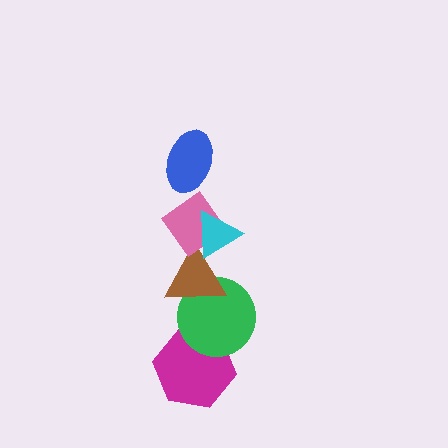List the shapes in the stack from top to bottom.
From top to bottom: the blue ellipse, the cyan triangle, the pink diamond, the brown triangle, the green circle, the magenta hexagon.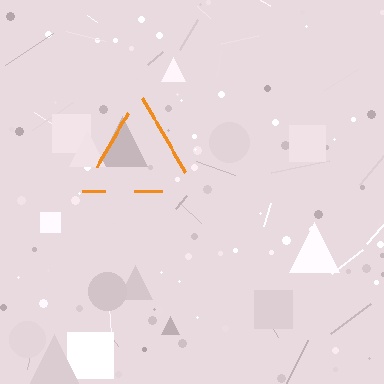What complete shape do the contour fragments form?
The contour fragments form a triangle.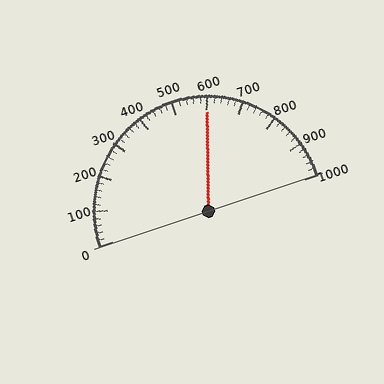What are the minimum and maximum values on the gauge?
The gauge ranges from 0 to 1000.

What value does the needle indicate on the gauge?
The needle indicates approximately 600.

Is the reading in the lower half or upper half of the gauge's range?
The reading is in the upper half of the range (0 to 1000).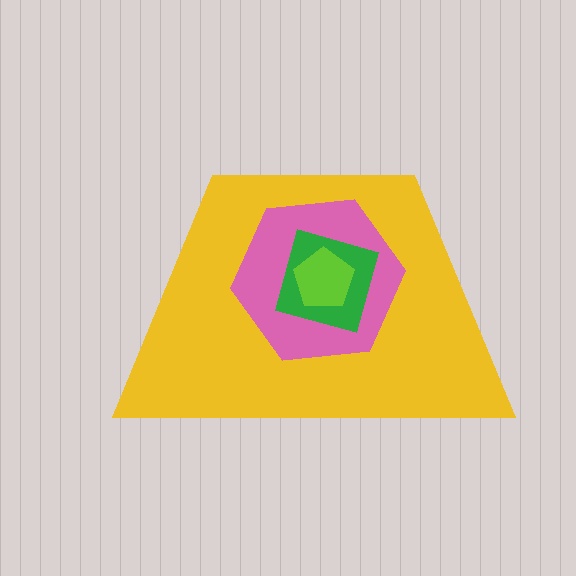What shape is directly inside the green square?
The lime pentagon.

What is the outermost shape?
The yellow trapezoid.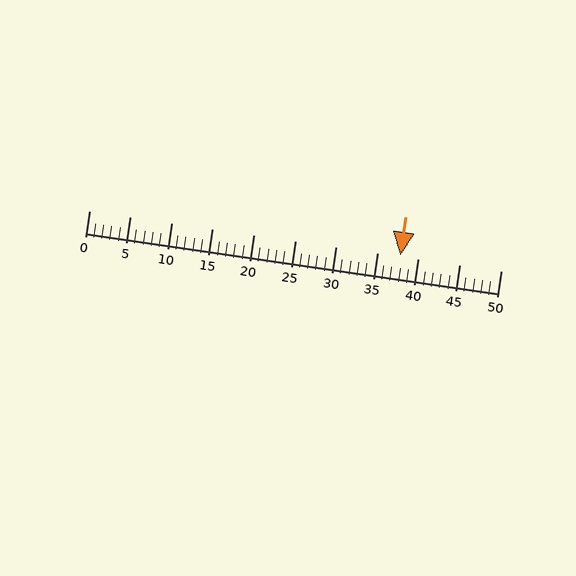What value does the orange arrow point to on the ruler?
The orange arrow points to approximately 38.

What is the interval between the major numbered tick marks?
The major tick marks are spaced 5 units apart.